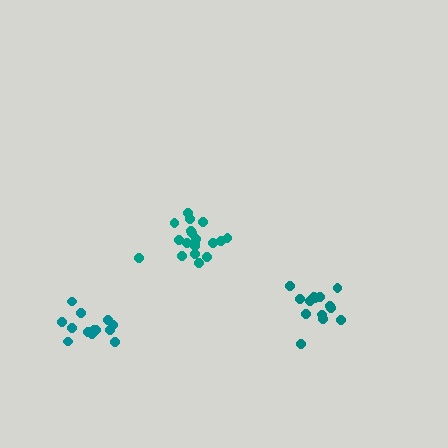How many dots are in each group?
Group 1: 19 dots, Group 2: 13 dots, Group 3: 14 dots (46 total).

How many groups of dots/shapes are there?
There are 3 groups.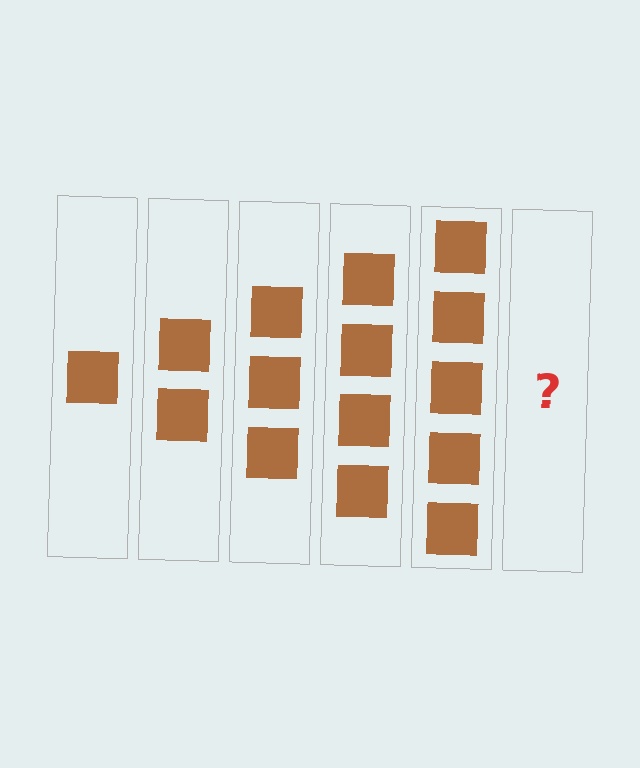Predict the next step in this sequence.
The next step is 6 squares.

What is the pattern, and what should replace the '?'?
The pattern is that each step adds one more square. The '?' should be 6 squares.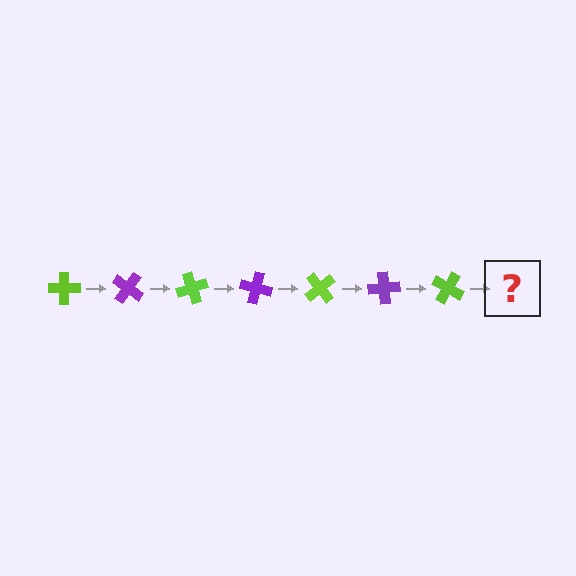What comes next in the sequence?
The next element should be a purple cross, rotated 245 degrees from the start.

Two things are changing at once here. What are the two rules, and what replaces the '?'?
The two rules are that it rotates 35 degrees each step and the color cycles through lime and purple. The '?' should be a purple cross, rotated 245 degrees from the start.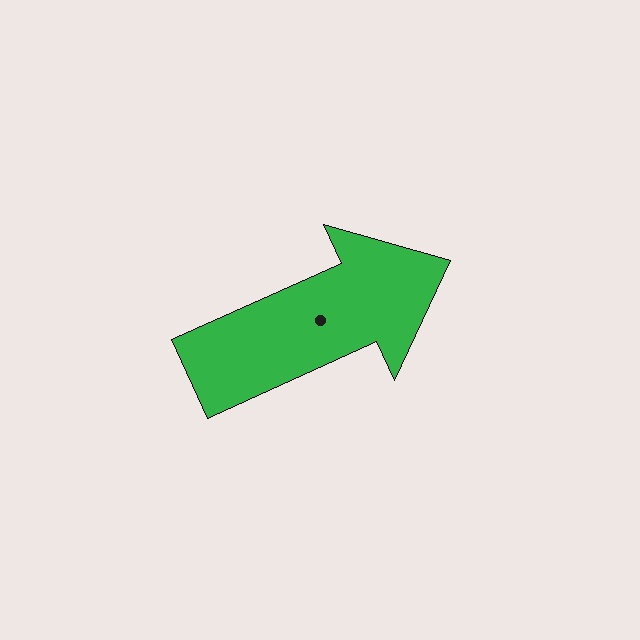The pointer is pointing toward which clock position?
Roughly 2 o'clock.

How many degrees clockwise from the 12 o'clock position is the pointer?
Approximately 66 degrees.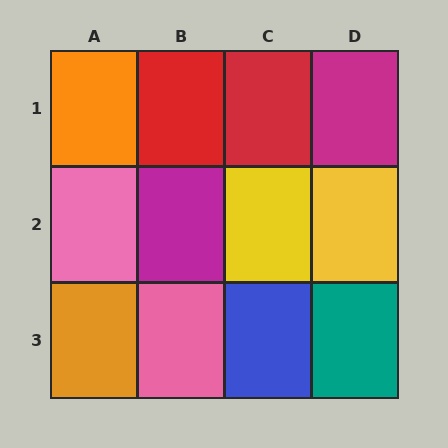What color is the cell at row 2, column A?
Pink.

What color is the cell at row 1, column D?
Magenta.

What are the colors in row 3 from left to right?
Orange, pink, blue, teal.